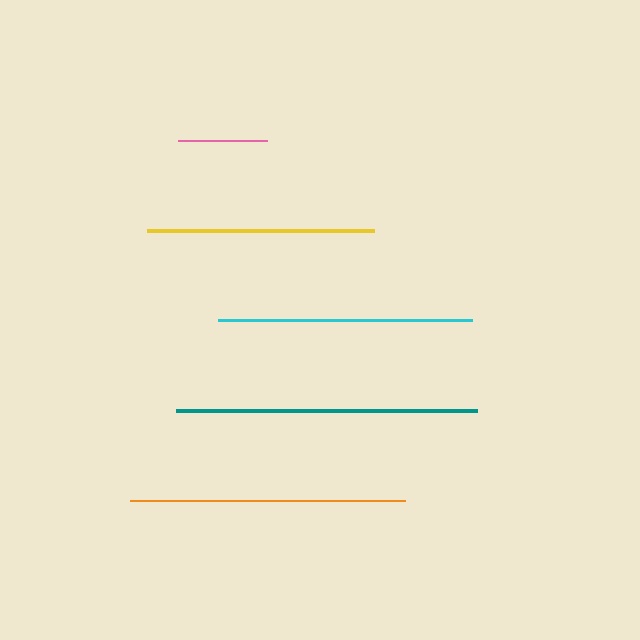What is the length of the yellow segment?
The yellow segment is approximately 227 pixels long.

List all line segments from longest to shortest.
From longest to shortest: teal, orange, cyan, yellow, pink.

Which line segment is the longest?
The teal line is the longest at approximately 301 pixels.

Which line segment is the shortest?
The pink line is the shortest at approximately 88 pixels.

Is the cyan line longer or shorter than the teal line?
The teal line is longer than the cyan line.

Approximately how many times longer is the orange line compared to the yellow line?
The orange line is approximately 1.2 times the length of the yellow line.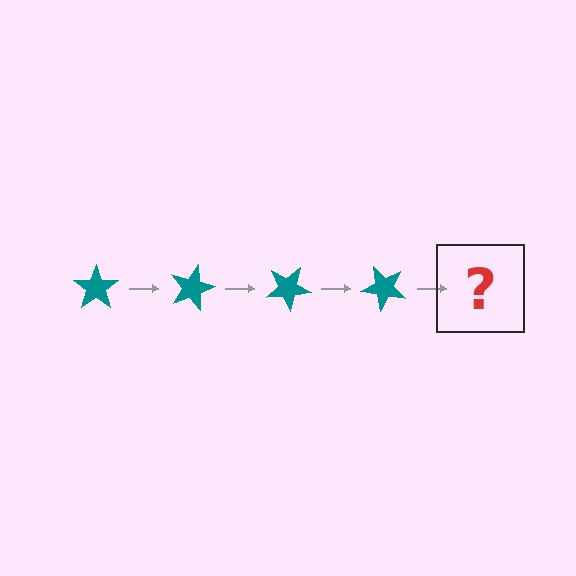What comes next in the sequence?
The next element should be a teal star rotated 60 degrees.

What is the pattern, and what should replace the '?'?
The pattern is that the star rotates 15 degrees each step. The '?' should be a teal star rotated 60 degrees.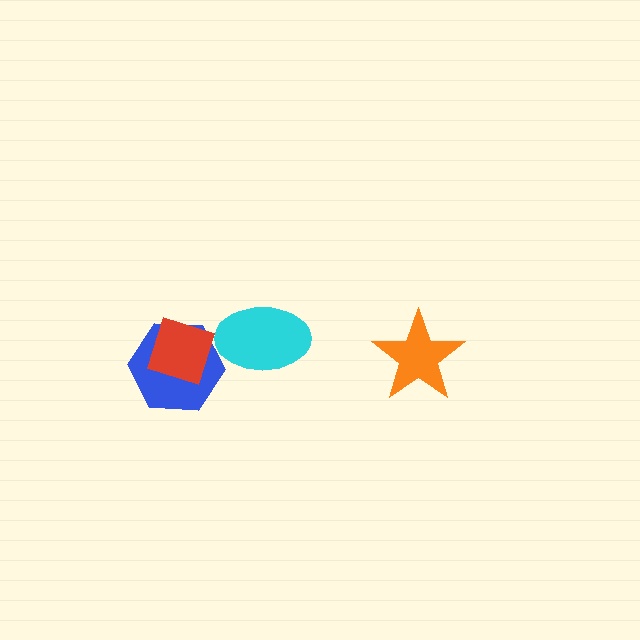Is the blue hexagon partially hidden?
Yes, it is partially covered by another shape.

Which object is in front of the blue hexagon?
The red diamond is in front of the blue hexagon.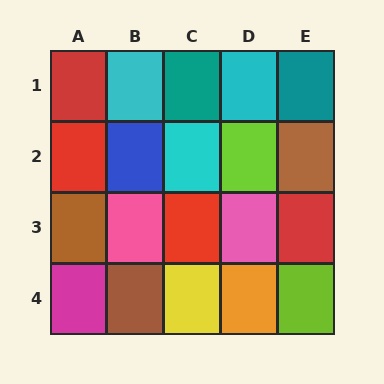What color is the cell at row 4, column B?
Brown.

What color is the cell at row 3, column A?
Brown.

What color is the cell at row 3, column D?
Pink.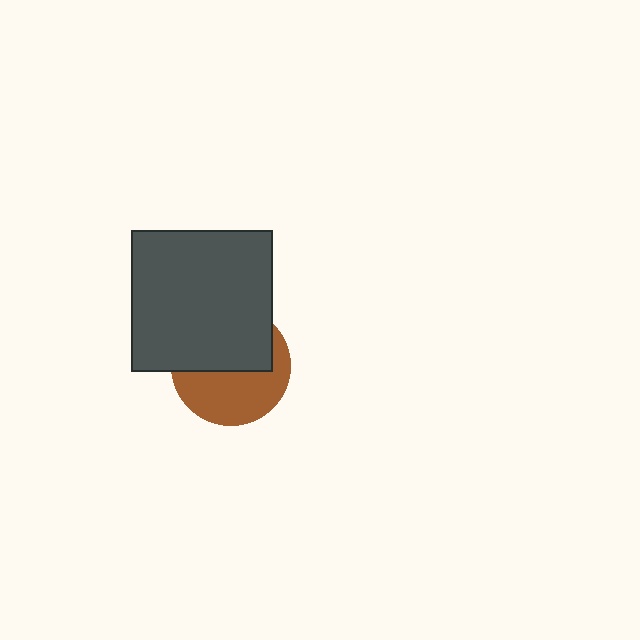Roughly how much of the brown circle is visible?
About half of it is visible (roughly 50%).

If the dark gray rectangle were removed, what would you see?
You would see the complete brown circle.